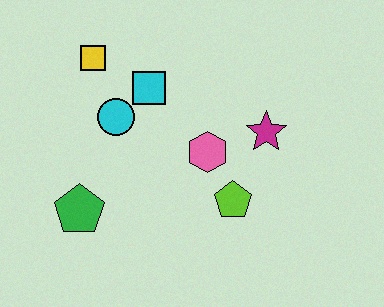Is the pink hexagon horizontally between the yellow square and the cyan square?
No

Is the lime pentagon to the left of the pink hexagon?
No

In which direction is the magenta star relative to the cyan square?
The magenta star is to the right of the cyan square.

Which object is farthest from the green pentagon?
The magenta star is farthest from the green pentagon.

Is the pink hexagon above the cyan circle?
No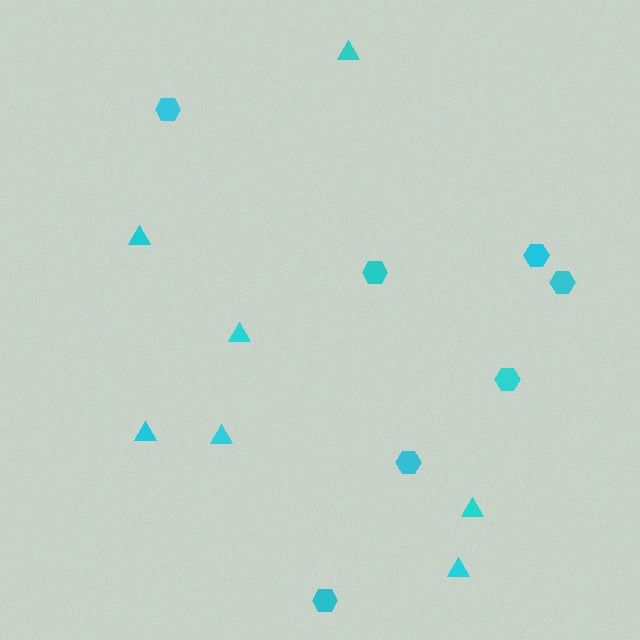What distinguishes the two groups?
There are 2 groups: one group of hexagons (7) and one group of triangles (7).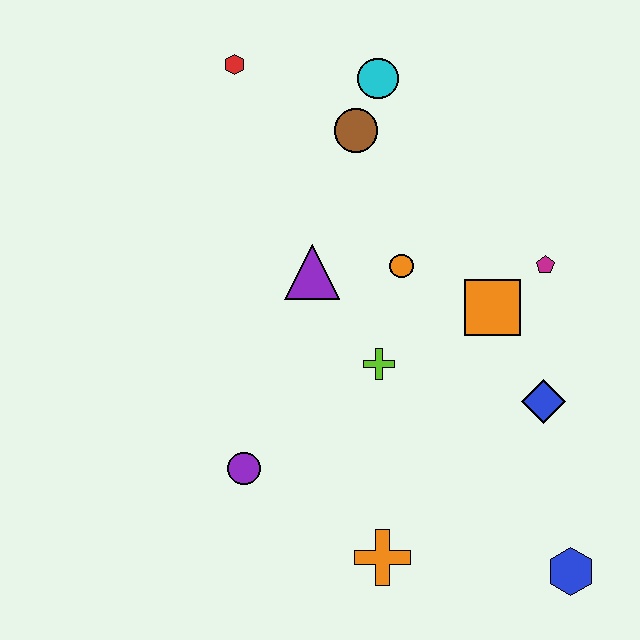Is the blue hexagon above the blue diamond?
No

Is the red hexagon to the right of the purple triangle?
No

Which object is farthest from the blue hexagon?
The red hexagon is farthest from the blue hexagon.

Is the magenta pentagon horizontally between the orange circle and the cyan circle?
No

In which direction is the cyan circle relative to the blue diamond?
The cyan circle is above the blue diamond.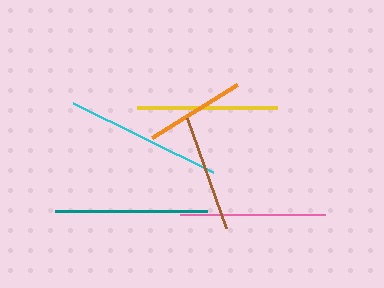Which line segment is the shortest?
The orange line is the shortest at approximately 100 pixels.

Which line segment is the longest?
The cyan line is the longest at approximately 156 pixels.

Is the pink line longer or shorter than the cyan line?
The cyan line is longer than the pink line.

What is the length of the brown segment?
The brown segment is approximately 117 pixels long.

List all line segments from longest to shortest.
From longest to shortest: cyan, teal, pink, yellow, brown, orange.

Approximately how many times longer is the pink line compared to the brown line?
The pink line is approximately 1.2 times the length of the brown line.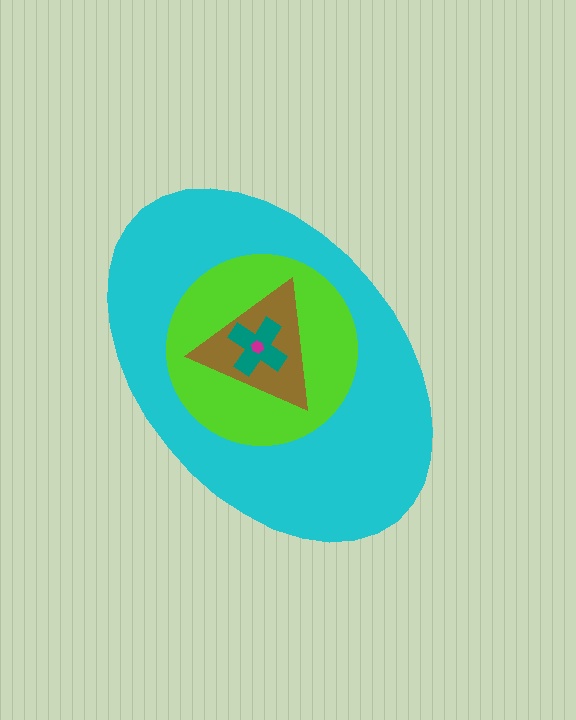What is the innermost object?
The magenta hexagon.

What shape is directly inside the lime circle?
The brown triangle.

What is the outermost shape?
The cyan ellipse.